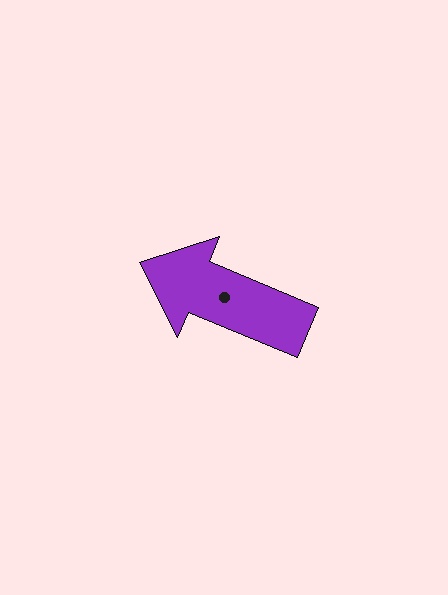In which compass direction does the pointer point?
Northwest.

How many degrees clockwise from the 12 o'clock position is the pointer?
Approximately 293 degrees.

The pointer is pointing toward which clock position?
Roughly 10 o'clock.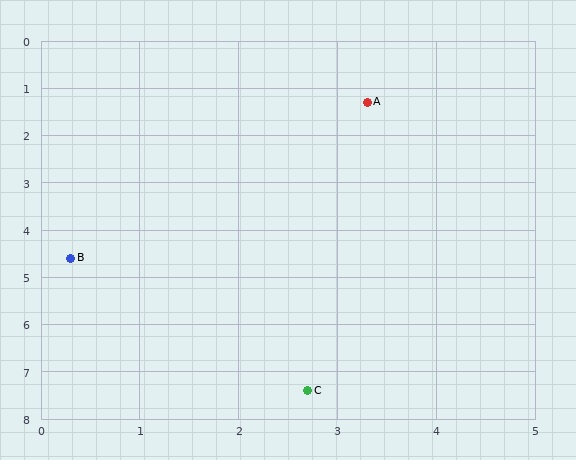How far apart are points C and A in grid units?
Points C and A are about 6.1 grid units apart.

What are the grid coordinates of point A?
Point A is at approximately (3.3, 1.3).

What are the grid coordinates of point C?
Point C is at approximately (2.7, 7.4).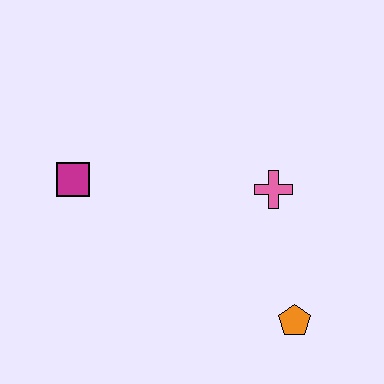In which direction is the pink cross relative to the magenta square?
The pink cross is to the right of the magenta square.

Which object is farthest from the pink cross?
The magenta square is farthest from the pink cross.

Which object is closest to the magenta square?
The pink cross is closest to the magenta square.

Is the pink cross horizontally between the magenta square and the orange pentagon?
Yes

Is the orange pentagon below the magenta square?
Yes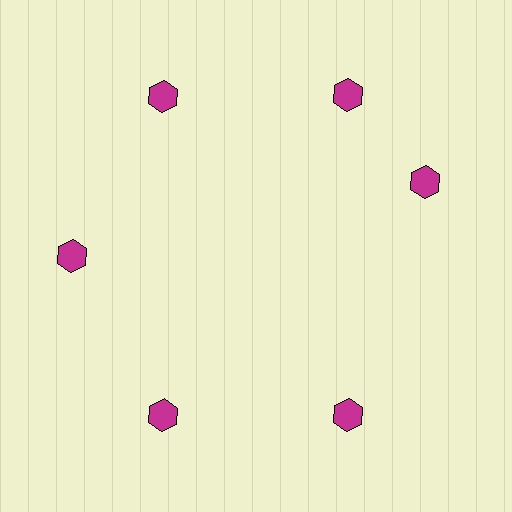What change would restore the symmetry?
The symmetry would be restored by rotating it back into even spacing with its neighbors so that all 6 hexagons sit at equal angles and equal distance from the center.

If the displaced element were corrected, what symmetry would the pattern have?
It would have 6-fold rotational symmetry — the pattern would map onto itself every 60 degrees.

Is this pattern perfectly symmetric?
No. The 6 magenta hexagons are arranged in a ring, but one element near the 3 o'clock position is rotated out of alignment along the ring, breaking the 6-fold rotational symmetry.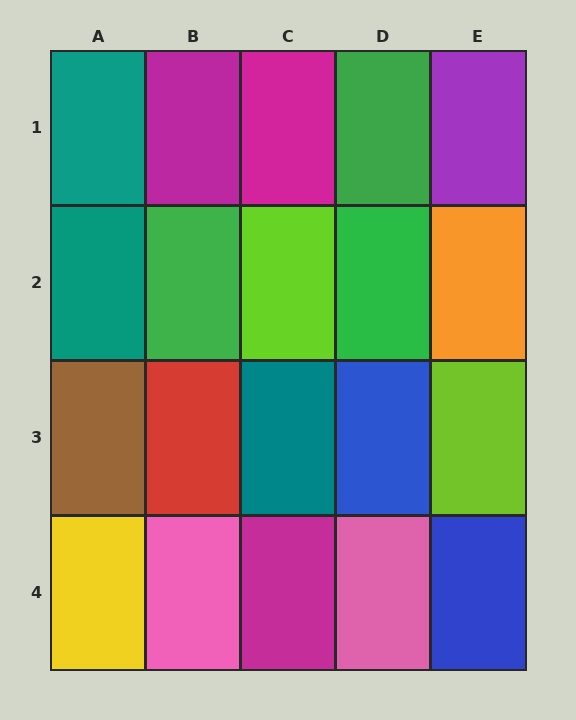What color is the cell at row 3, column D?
Blue.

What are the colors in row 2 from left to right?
Teal, green, lime, green, orange.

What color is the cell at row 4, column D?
Pink.